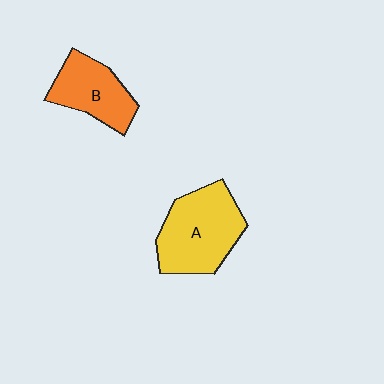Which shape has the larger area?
Shape A (yellow).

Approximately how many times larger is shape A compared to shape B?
Approximately 1.4 times.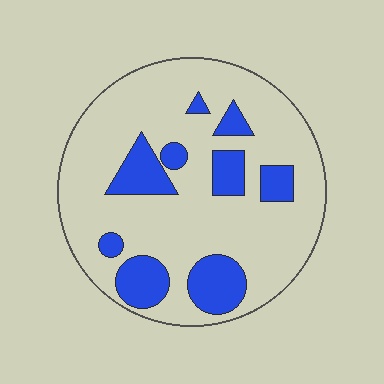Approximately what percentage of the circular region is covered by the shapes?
Approximately 20%.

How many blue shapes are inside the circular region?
9.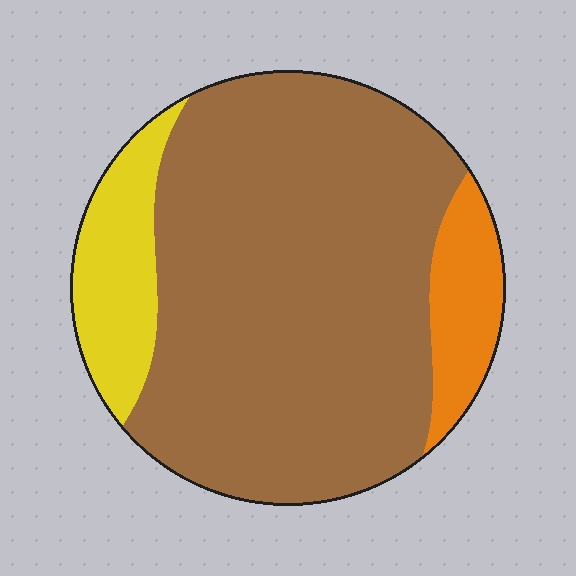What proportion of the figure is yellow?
Yellow takes up about one eighth (1/8) of the figure.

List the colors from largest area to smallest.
From largest to smallest: brown, yellow, orange.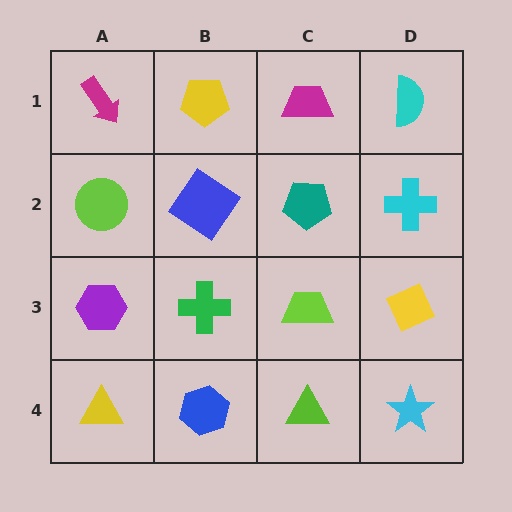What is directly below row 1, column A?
A lime circle.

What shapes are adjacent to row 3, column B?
A blue diamond (row 2, column B), a blue hexagon (row 4, column B), a purple hexagon (row 3, column A), a lime trapezoid (row 3, column C).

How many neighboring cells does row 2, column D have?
3.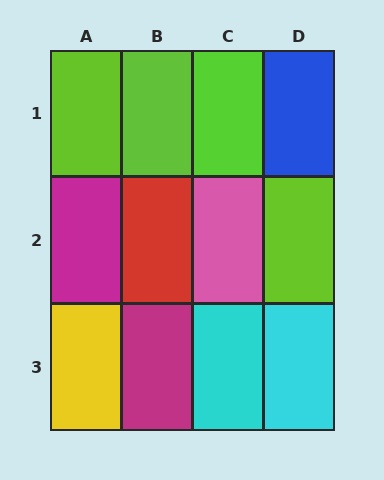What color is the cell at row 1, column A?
Lime.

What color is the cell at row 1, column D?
Blue.